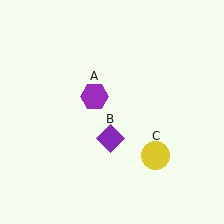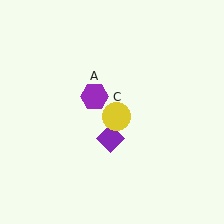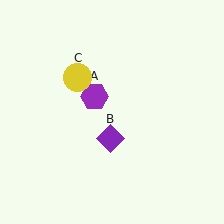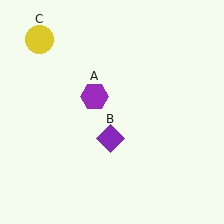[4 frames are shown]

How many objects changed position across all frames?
1 object changed position: yellow circle (object C).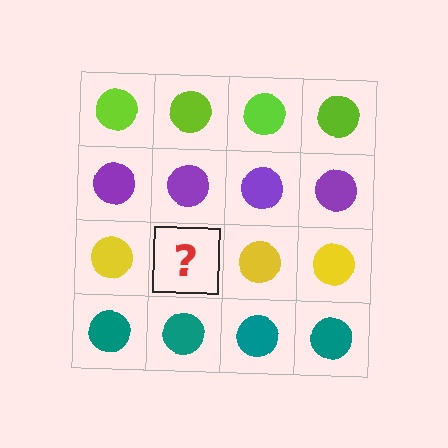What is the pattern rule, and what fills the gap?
The rule is that each row has a consistent color. The gap should be filled with a yellow circle.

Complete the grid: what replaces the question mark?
The question mark should be replaced with a yellow circle.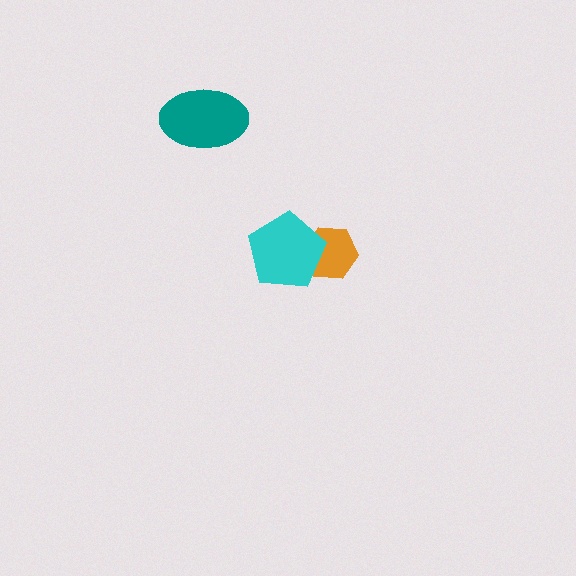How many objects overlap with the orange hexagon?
1 object overlaps with the orange hexagon.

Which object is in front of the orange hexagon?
The cyan pentagon is in front of the orange hexagon.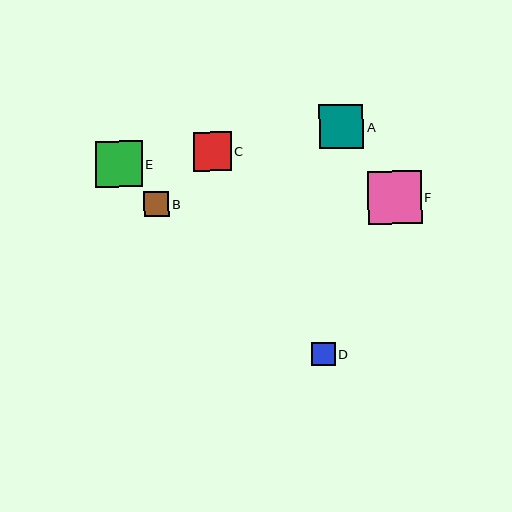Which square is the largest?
Square F is the largest with a size of approximately 53 pixels.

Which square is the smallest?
Square D is the smallest with a size of approximately 24 pixels.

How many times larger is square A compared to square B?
Square A is approximately 1.8 times the size of square B.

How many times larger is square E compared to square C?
Square E is approximately 1.2 times the size of square C.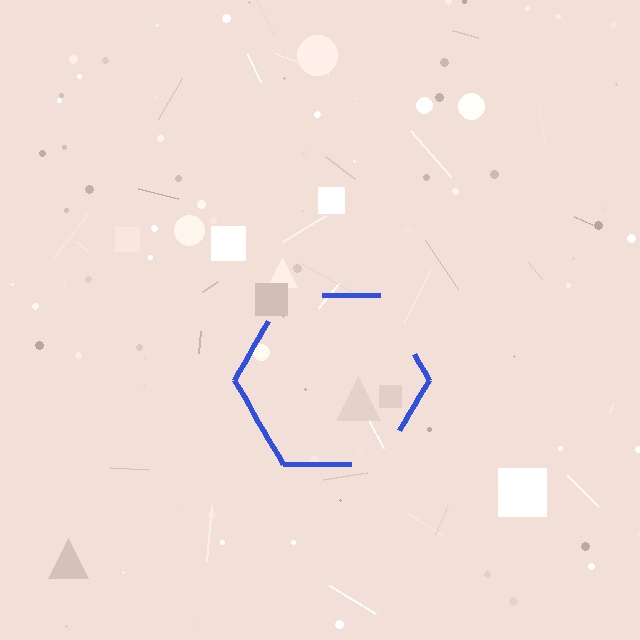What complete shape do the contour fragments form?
The contour fragments form a hexagon.